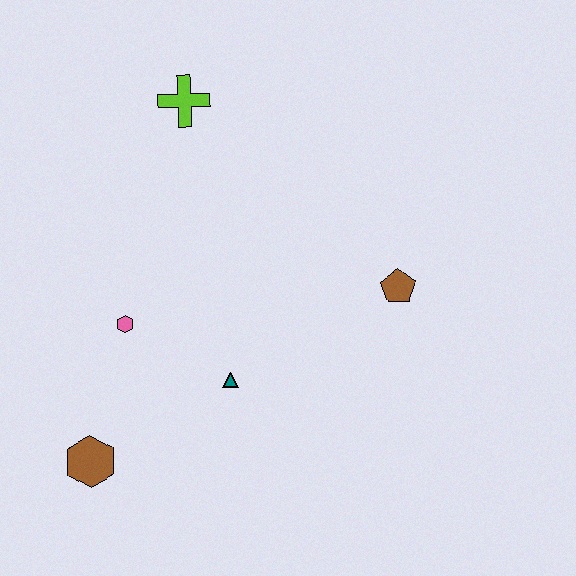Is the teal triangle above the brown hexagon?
Yes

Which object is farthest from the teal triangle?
The lime cross is farthest from the teal triangle.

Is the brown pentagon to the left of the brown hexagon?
No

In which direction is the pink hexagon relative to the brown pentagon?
The pink hexagon is to the left of the brown pentagon.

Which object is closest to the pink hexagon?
The teal triangle is closest to the pink hexagon.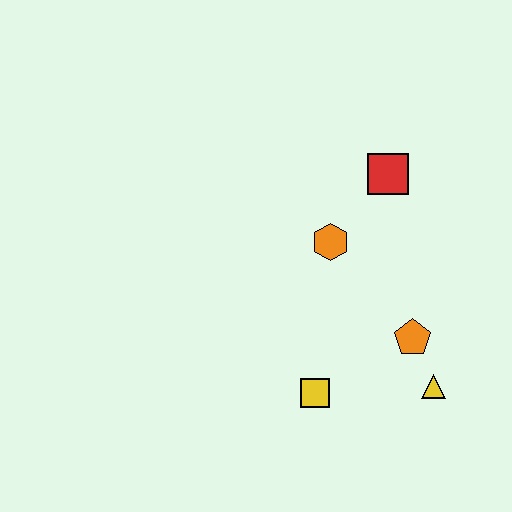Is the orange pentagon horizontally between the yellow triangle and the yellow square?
Yes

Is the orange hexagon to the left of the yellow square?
No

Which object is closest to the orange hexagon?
The red square is closest to the orange hexagon.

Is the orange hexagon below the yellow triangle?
No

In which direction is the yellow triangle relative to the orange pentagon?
The yellow triangle is below the orange pentagon.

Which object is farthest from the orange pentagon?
The red square is farthest from the orange pentagon.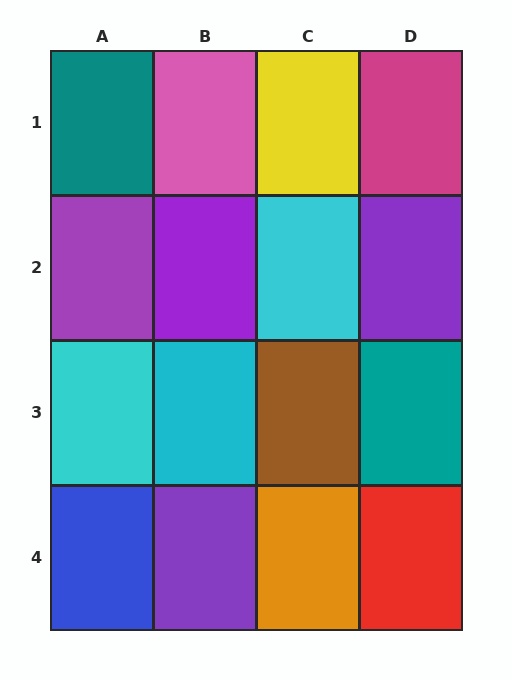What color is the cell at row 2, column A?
Purple.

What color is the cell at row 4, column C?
Orange.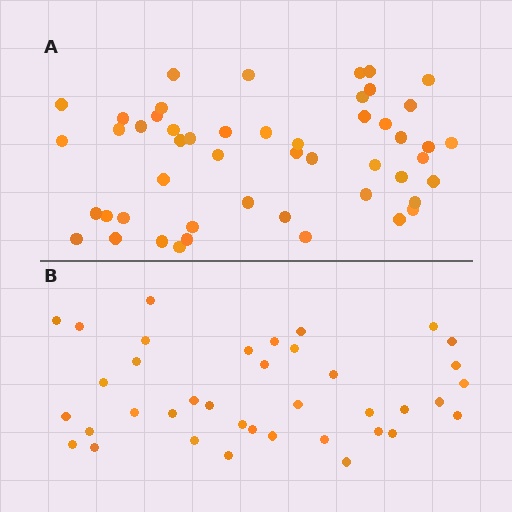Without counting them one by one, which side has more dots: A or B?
Region A (the top region) has more dots.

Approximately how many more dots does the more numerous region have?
Region A has roughly 12 or so more dots than region B.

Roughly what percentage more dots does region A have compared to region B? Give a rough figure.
About 30% more.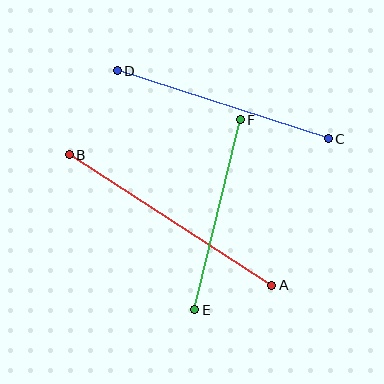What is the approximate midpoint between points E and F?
The midpoint is at approximately (217, 215) pixels.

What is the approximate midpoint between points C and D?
The midpoint is at approximately (223, 105) pixels.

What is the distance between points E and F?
The distance is approximately 195 pixels.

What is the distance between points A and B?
The distance is approximately 241 pixels.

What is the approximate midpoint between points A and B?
The midpoint is at approximately (170, 220) pixels.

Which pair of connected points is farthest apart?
Points A and B are farthest apart.